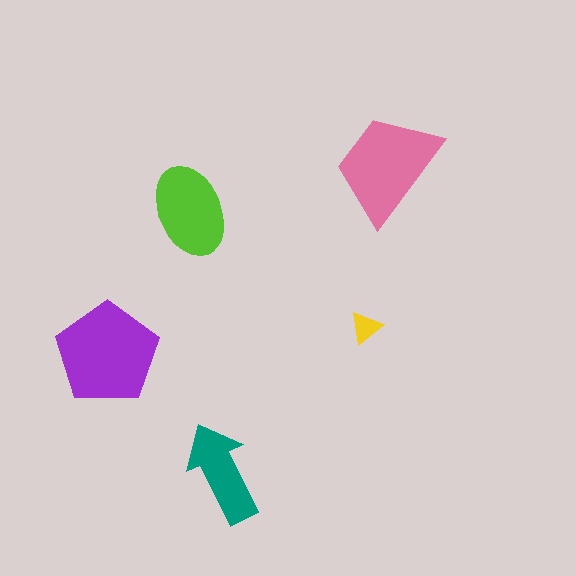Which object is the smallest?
The yellow triangle.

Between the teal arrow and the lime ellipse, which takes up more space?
The lime ellipse.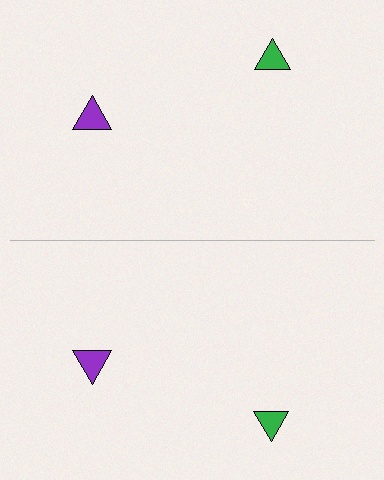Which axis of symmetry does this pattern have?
The pattern has a horizontal axis of symmetry running through the center of the image.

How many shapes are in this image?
There are 4 shapes in this image.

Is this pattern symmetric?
Yes, this pattern has bilateral (reflection) symmetry.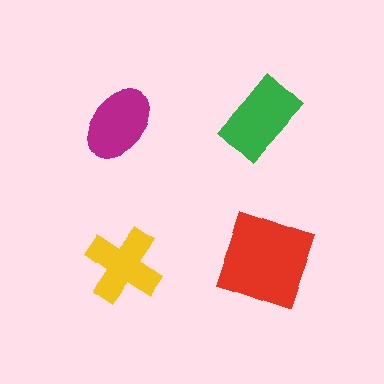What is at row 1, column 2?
A green rectangle.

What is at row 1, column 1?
A magenta ellipse.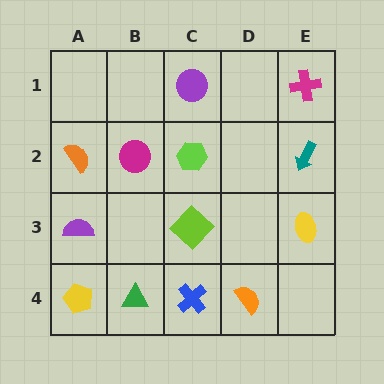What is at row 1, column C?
A purple circle.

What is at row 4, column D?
An orange semicircle.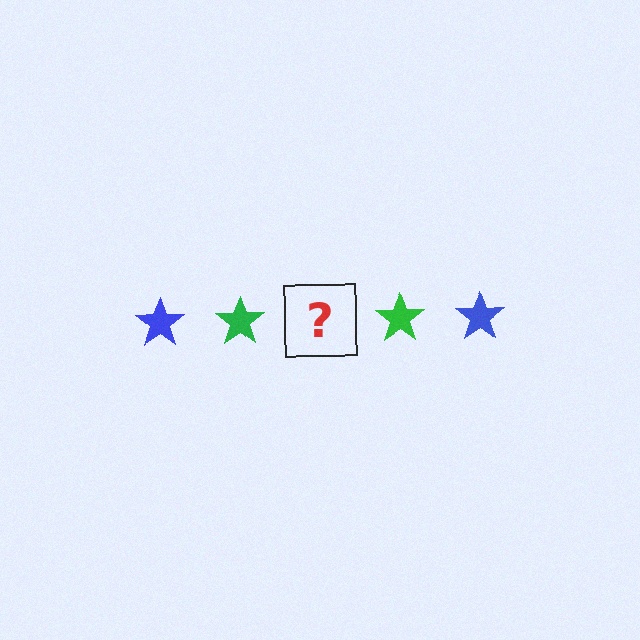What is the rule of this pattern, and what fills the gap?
The rule is that the pattern cycles through blue, green stars. The gap should be filled with a blue star.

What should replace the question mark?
The question mark should be replaced with a blue star.